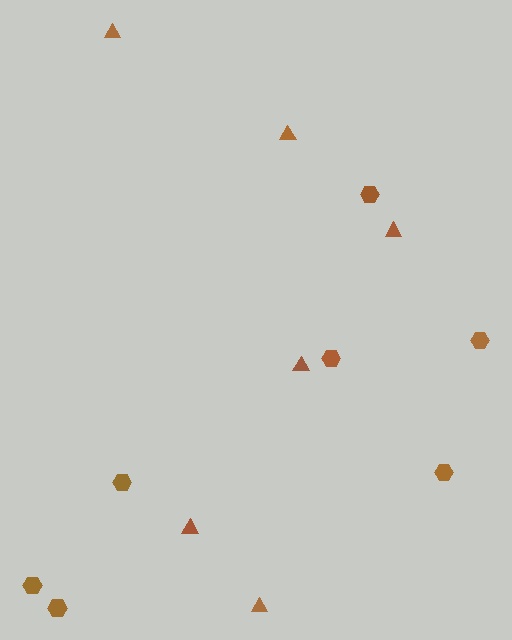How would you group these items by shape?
There are 2 groups: one group of hexagons (7) and one group of triangles (6).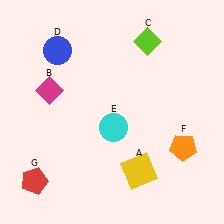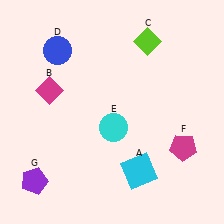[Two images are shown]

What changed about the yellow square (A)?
In Image 1, A is yellow. In Image 2, it changed to cyan.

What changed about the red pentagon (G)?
In Image 1, G is red. In Image 2, it changed to purple.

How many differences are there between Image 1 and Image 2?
There are 3 differences between the two images.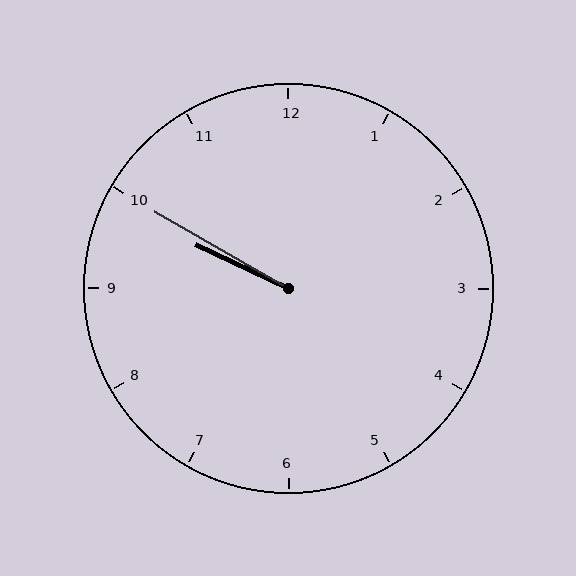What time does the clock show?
9:50.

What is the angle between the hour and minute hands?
Approximately 5 degrees.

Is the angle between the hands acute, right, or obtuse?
It is acute.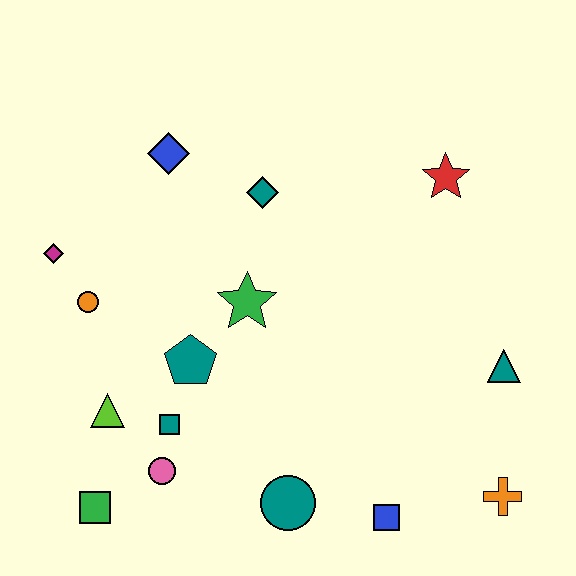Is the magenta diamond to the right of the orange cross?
No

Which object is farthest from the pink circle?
The red star is farthest from the pink circle.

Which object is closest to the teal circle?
The blue square is closest to the teal circle.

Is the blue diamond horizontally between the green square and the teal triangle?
Yes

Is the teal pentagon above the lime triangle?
Yes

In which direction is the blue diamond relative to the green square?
The blue diamond is above the green square.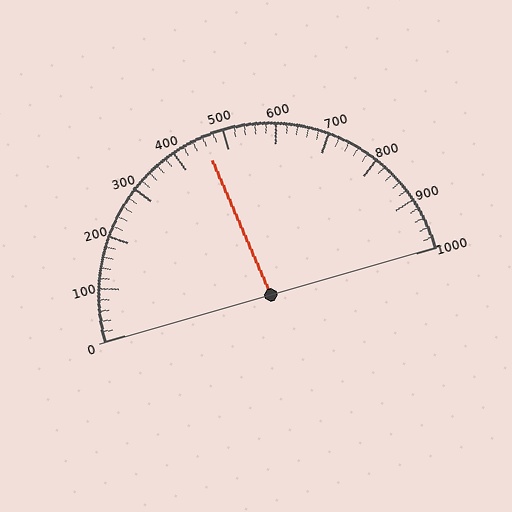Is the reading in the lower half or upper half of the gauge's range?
The reading is in the lower half of the range (0 to 1000).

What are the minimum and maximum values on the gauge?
The gauge ranges from 0 to 1000.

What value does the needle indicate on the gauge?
The needle indicates approximately 460.